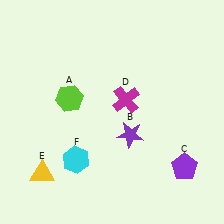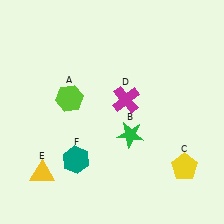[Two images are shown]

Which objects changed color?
B changed from purple to green. C changed from purple to yellow. F changed from cyan to teal.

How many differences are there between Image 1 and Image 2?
There are 3 differences between the two images.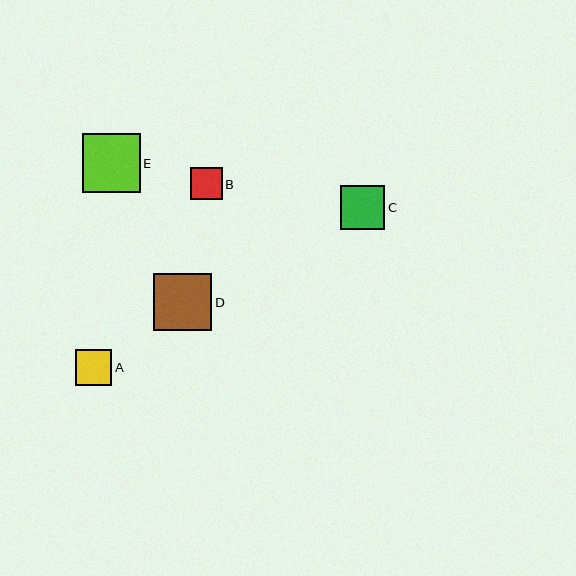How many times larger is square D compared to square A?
Square D is approximately 1.6 times the size of square A.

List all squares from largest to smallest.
From largest to smallest: E, D, C, A, B.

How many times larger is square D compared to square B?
Square D is approximately 1.8 times the size of square B.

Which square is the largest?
Square E is the largest with a size of approximately 58 pixels.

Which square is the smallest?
Square B is the smallest with a size of approximately 32 pixels.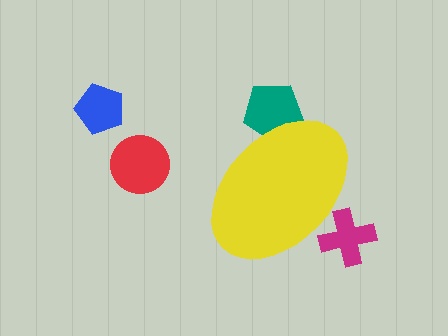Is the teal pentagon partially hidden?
Yes, the teal pentagon is partially hidden behind the yellow ellipse.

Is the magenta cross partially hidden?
Yes, the magenta cross is partially hidden behind the yellow ellipse.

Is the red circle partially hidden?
No, the red circle is fully visible.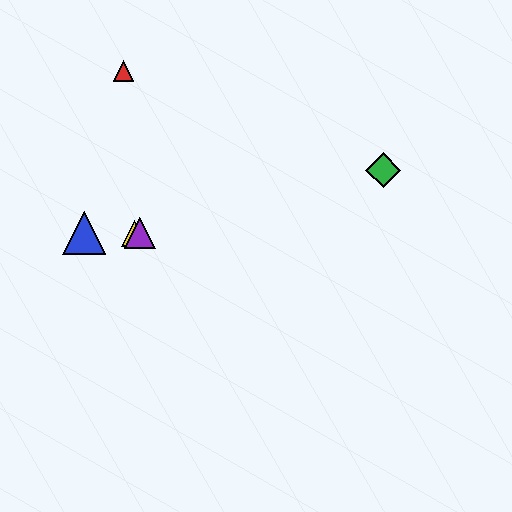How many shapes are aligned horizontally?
3 shapes (the blue triangle, the yellow triangle, the purple triangle) are aligned horizontally.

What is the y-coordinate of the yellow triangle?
The yellow triangle is at y≈233.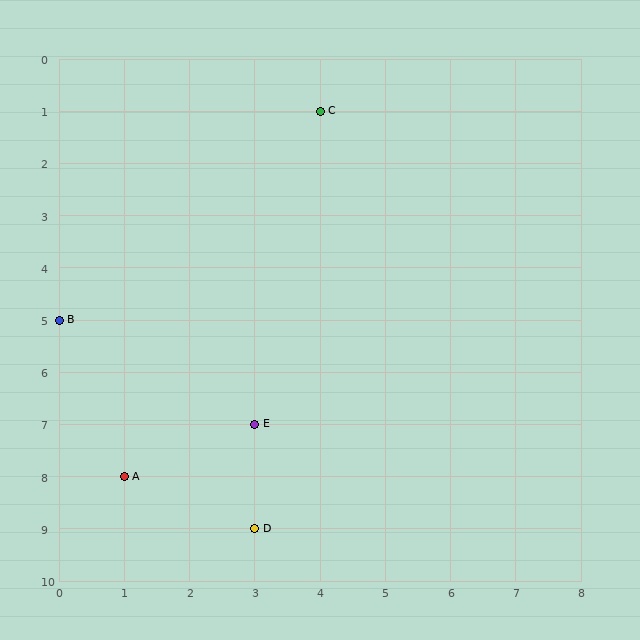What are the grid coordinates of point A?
Point A is at grid coordinates (1, 8).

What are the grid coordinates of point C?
Point C is at grid coordinates (4, 1).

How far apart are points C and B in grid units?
Points C and B are 4 columns and 4 rows apart (about 5.7 grid units diagonally).